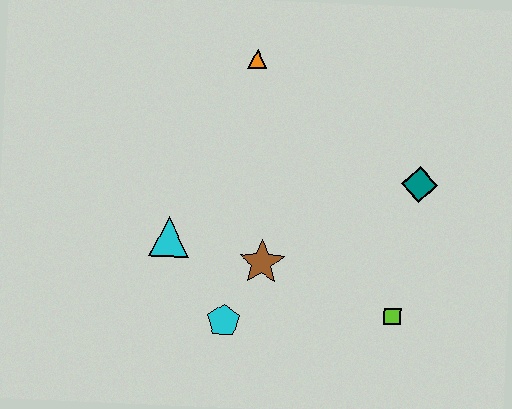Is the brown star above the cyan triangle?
No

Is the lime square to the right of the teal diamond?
No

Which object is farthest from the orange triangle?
The lime square is farthest from the orange triangle.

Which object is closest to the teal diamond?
The lime square is closest to the teal diamond.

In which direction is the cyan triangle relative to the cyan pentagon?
The cyan triangle is above the cyan pentagon.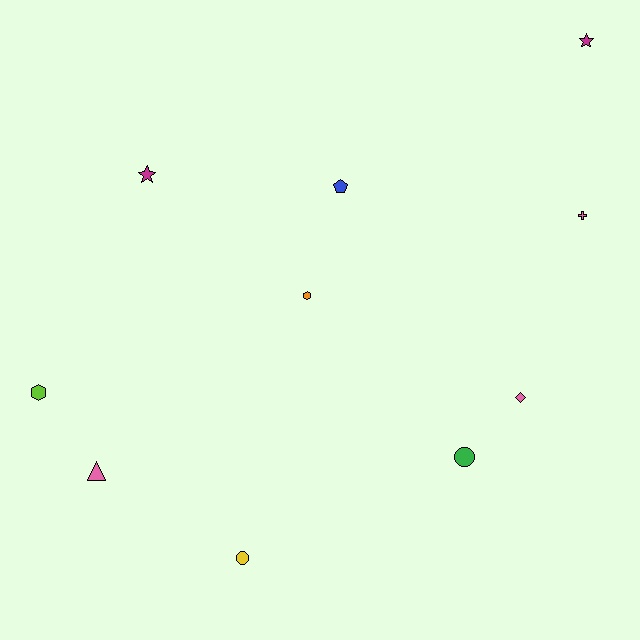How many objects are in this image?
There are 10 objects.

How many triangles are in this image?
There is 1 triangle.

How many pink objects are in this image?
There are 3 pink objects.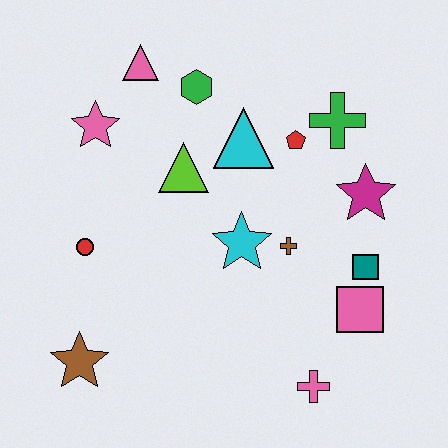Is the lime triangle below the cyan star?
No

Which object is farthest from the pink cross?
The pink triangle is farthest from the pink cross.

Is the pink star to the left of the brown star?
No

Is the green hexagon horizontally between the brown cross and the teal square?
No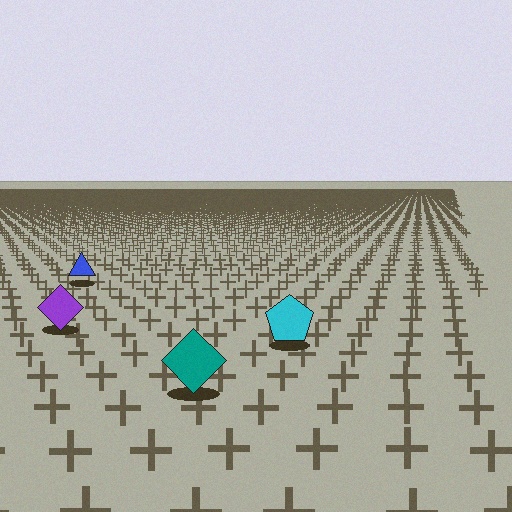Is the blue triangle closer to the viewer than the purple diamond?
No. The purple diamond is closer — you can tell from the texture gradient: the ground texture is coarser near it.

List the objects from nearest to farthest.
From nearest to farthest: the teal diamond, the cyan pentagon, the purple diamond, the blue triangle.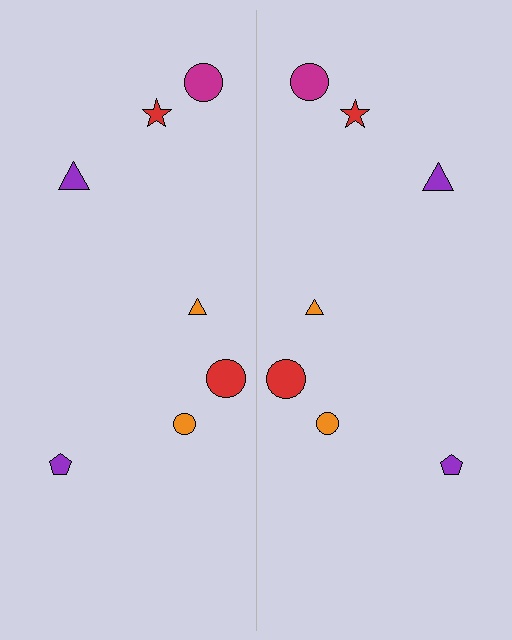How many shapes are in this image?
There are 14 shapes in this image.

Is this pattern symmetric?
Yes, this pattern has bilateral (reflection) symmetry.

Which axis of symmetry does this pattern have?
The pattern has a vertical axis of symmetry running through the center of the image.